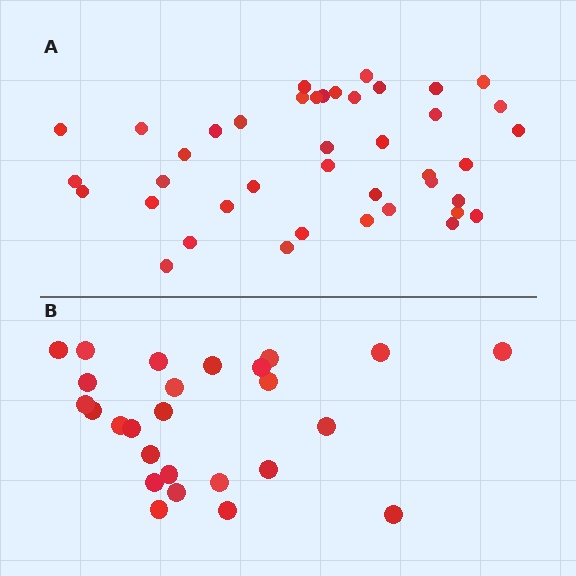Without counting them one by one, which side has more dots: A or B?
Region A (the top region) has more dots.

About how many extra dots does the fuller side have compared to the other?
Region A has approximately 15 more dots than region B.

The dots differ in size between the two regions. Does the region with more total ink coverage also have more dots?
No. Region B has more total ink coverage because its dots are larger, but region A actually contains more individual dots. Total area can be misleading — the number of items is what matters here.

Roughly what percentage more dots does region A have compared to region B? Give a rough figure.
About 60% more.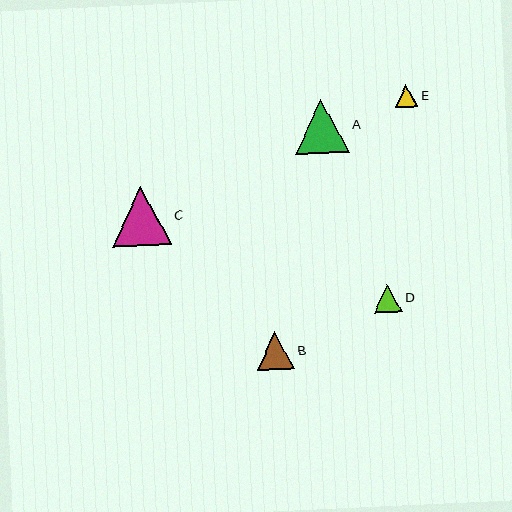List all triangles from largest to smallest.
From largest to smallest: C, A, B, D, E.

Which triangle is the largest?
Triangle C is the largest with a size of approximately 59 pixels.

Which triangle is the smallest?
Triangle E is the smallest with a size of approximately 23 pixels.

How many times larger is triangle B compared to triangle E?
Triangle B is approximately 1.6 times the size of triangle E.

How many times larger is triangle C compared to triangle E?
Triangle C is approximately 2.6 times the size of triangle E.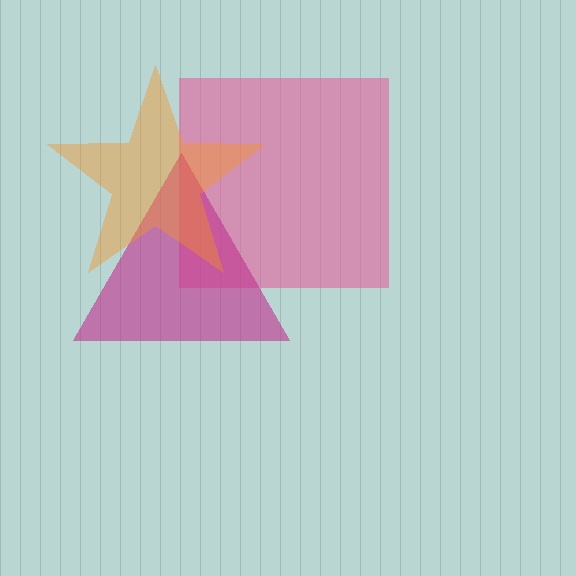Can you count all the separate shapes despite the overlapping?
Yes, there are 3 separate shapes.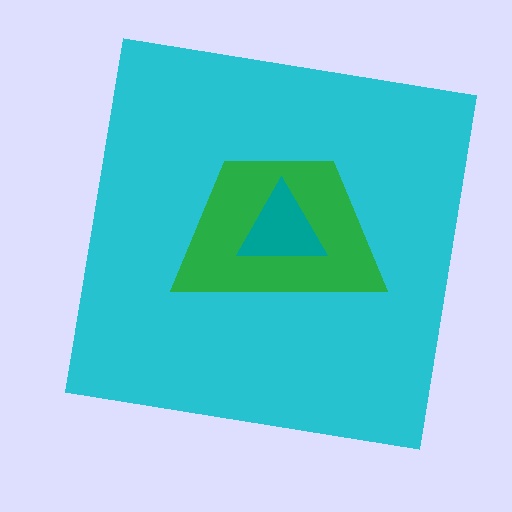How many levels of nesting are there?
3.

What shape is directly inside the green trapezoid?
The teal triangle.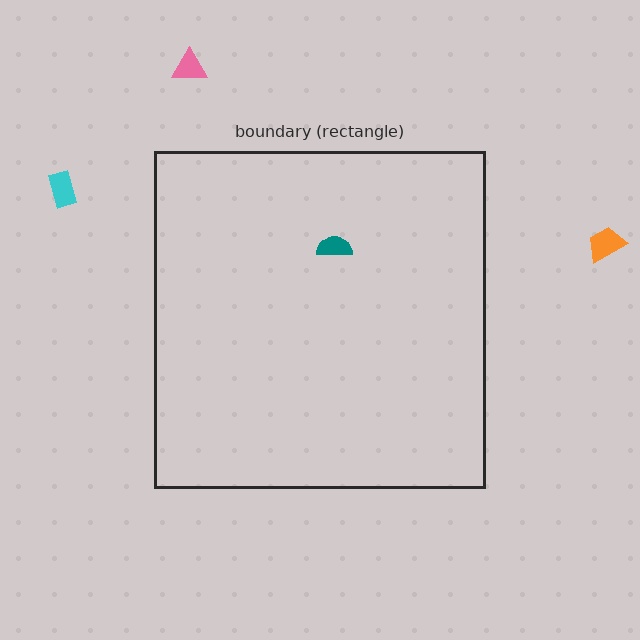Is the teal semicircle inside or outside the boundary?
Inside.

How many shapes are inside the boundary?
1 inside, 3 outside.